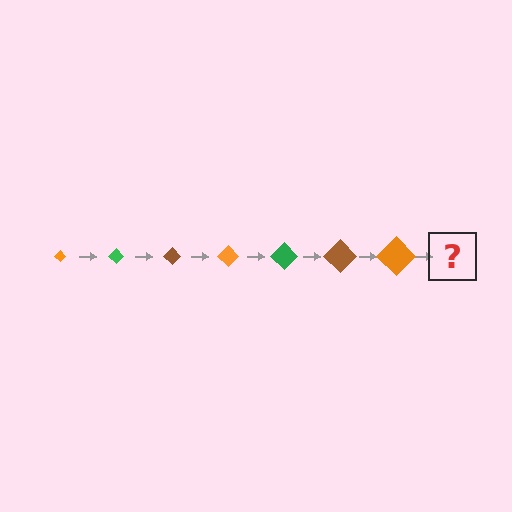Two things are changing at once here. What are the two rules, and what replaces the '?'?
The two rules are that the diamond grows larger each step and the color cycles through orange, green, and brown. The '?' should be a green diamond, larger than the previous one.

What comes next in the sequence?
The next element should be a green diamond, larger than the previous one.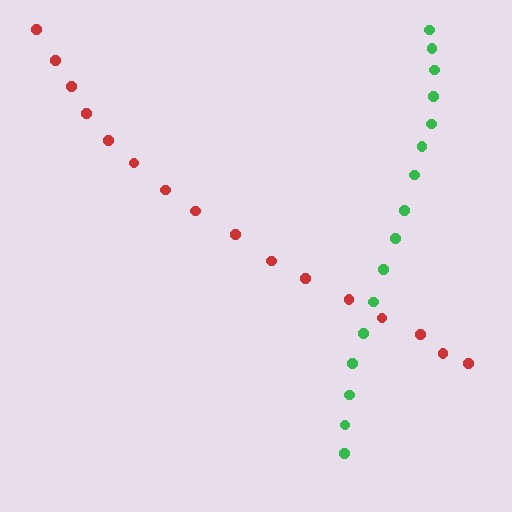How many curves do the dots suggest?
There are 2 distinct paths.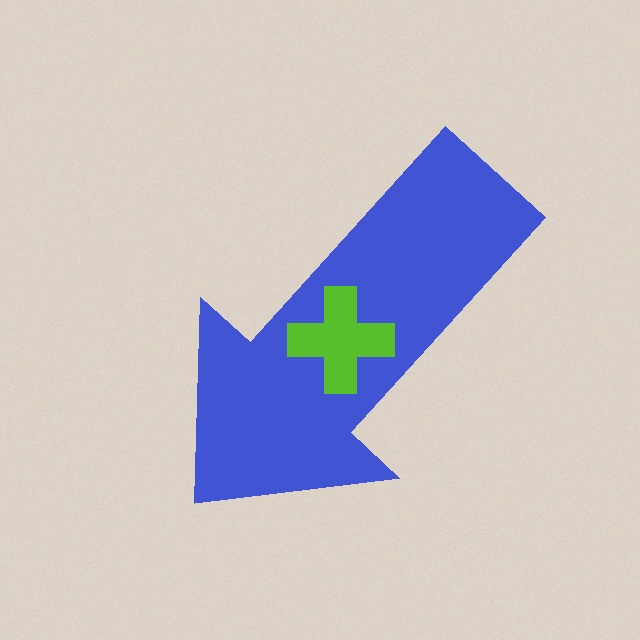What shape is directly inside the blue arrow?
The lime cross.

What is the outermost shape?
The blue arrow.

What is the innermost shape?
The lime cross.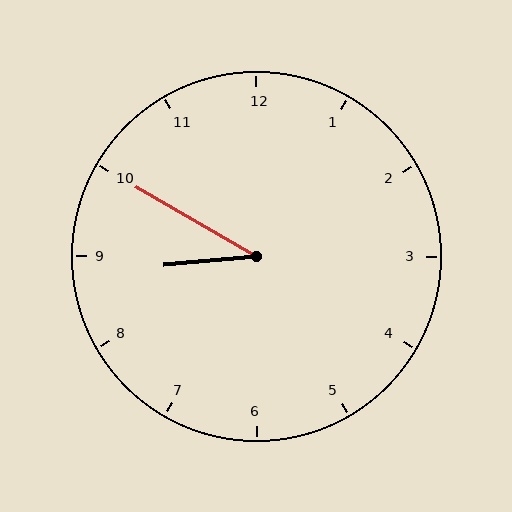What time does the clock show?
8:50.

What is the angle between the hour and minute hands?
Approximately 35 degrees.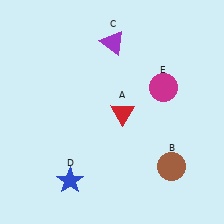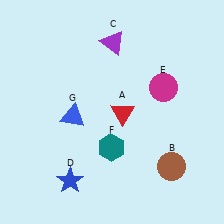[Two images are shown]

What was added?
A teal hexagon (F), a blue triangle (G) were added in Image 2.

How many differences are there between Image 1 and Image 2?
There are 2 differences between the two images.